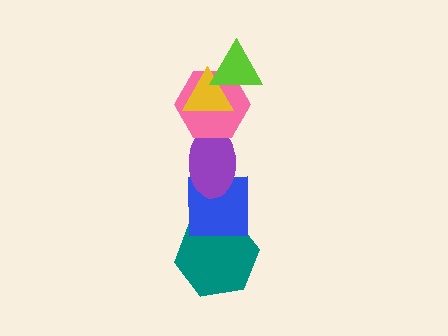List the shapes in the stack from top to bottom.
From top to bottom: the lime triangle, the yellow triangle, the pink hexagon, the purple ellipse, the blue square, the teal hexagon.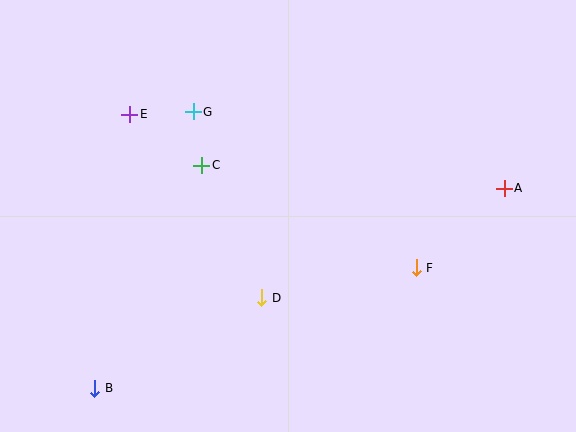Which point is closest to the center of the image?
Point D at (262, 298) is closest to the center.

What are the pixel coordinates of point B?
Point B is at (95, 388).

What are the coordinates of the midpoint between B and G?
The midpoint between B and G is at (144, 250).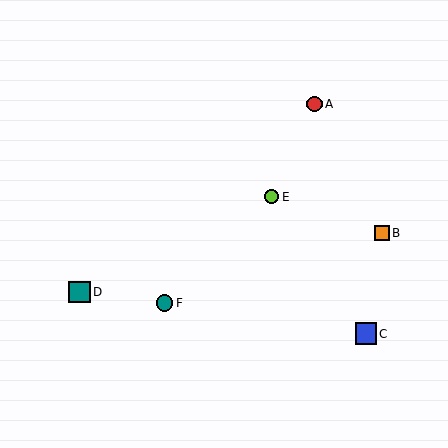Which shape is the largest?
The teal square (labeled D) is the largest.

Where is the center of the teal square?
The center of the teal square is at (79, 292).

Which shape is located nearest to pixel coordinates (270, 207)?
The lime circle (labeled E) at (272, 197) is nearest to that location.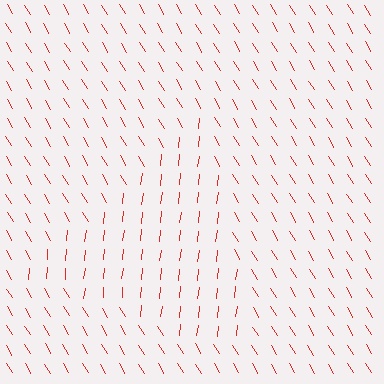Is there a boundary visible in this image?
Yes, there is a texture boundary formed by a change in line orientation.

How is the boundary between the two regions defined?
The boundary is defined purely by a change in line orientation (approximately 38 degrees difference). All lines are the same color and thickness.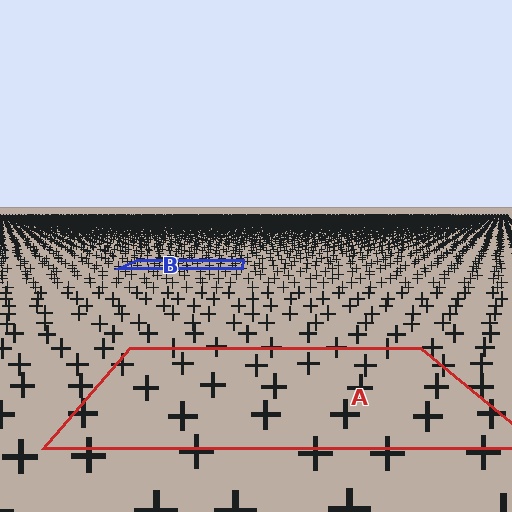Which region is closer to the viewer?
Region A is closer. The texture elements there are larger and more spread out.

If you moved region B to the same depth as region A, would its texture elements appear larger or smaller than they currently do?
They would appear larger. At a closer depth, the same texture elements are projected at a bigger on-screen size.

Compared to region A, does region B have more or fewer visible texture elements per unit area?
Region B has more texture elements per unit area — they are packed more densely because it is farther away.